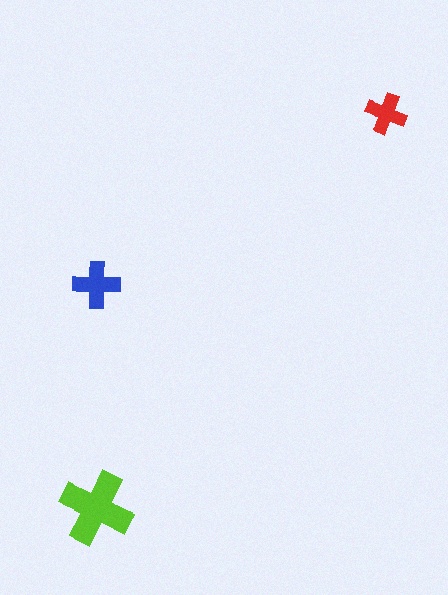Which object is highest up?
The red cross is topmost.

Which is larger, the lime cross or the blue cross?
The lime one.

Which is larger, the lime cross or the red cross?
The lime one.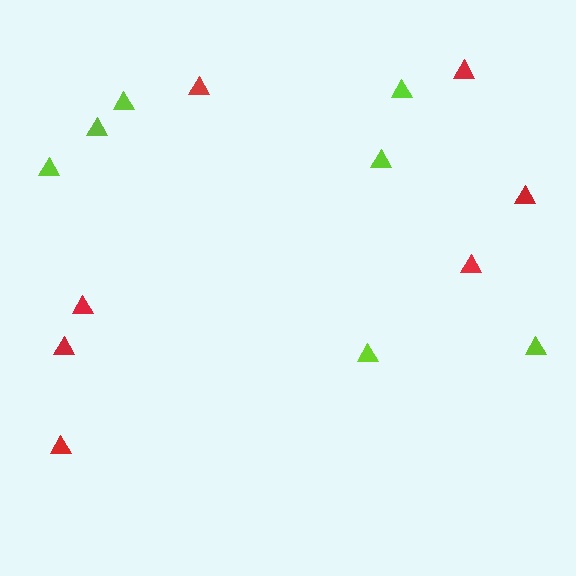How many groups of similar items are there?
There are 2 groups: one group of red triangles (7) and one group of lime triangles (7).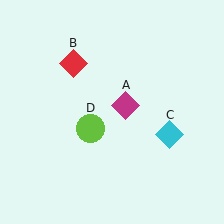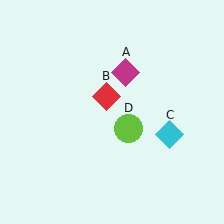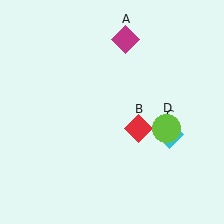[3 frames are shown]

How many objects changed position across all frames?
3 objects changed position: magenta diamond (object A), red diamond (object B), lime circle (object D).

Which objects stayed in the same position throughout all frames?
Cyan diamond (object C) remained stationary.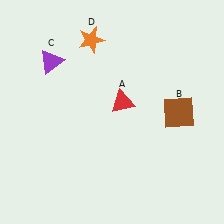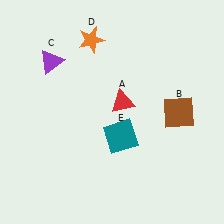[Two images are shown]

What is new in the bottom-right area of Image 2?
A teal square (E) was added in the bottom-right area of Image 2.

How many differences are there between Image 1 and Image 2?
There is 1 difference between the two images.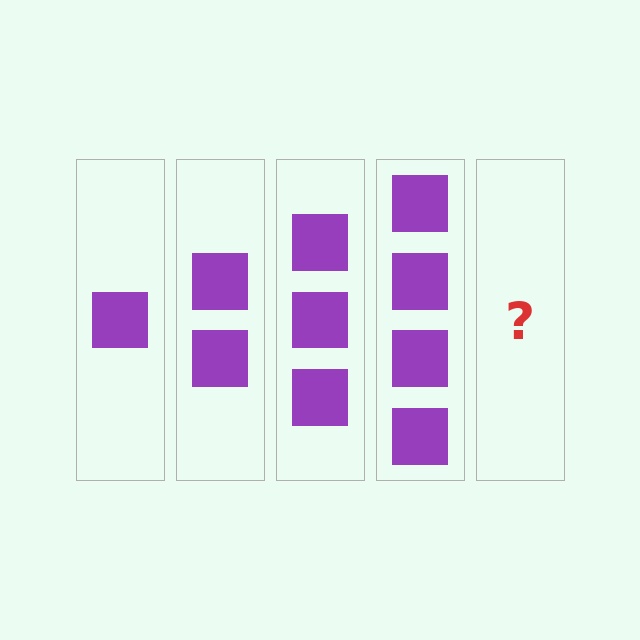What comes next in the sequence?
The next element should be 5 squares.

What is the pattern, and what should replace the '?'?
The pattern is that each step adds one more square. The '?' should be 5 squares.